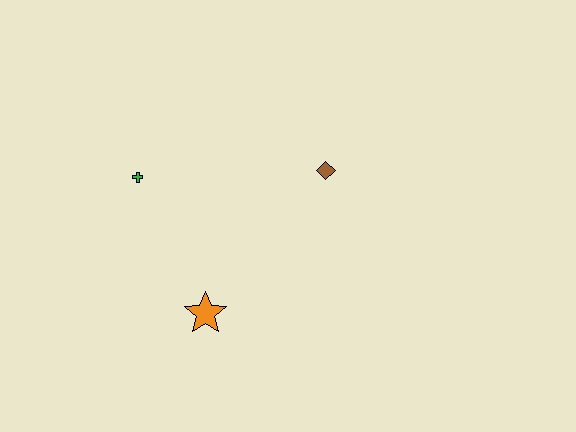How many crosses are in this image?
There is 1 cross.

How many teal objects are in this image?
There are no teal objects.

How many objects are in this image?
There are 3 objects.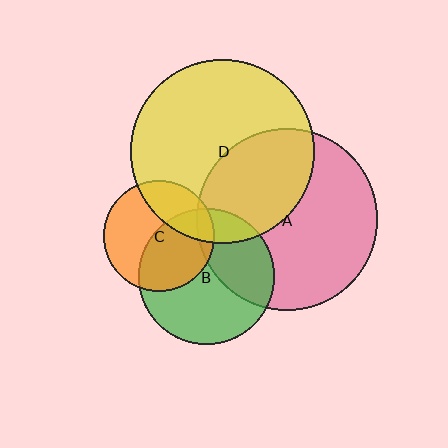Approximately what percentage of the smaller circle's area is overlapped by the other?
Approximately 10%.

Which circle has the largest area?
Circle D (yellow).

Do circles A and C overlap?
Yes.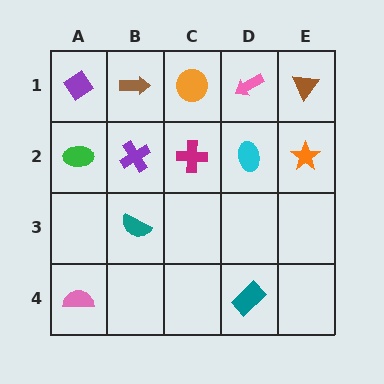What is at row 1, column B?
A brown arrow.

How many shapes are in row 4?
2 shapes.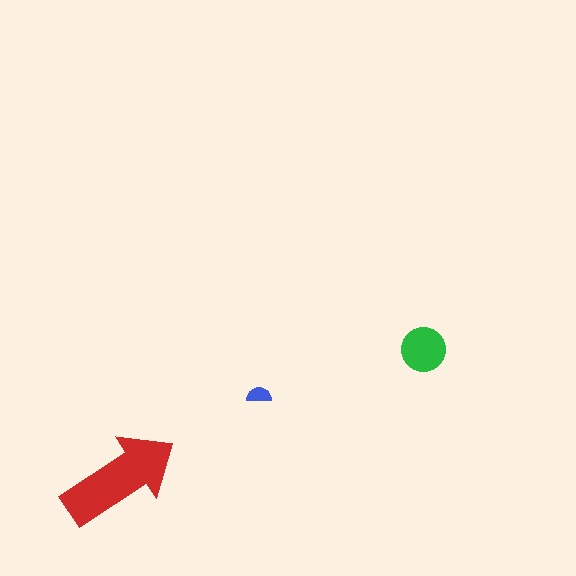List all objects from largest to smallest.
The red arrow, the green circle, the blue semicircle.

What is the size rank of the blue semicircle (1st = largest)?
3rd.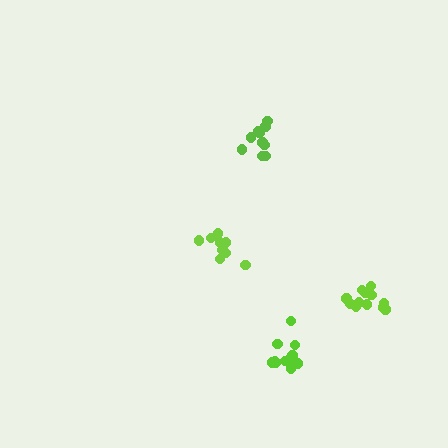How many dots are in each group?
Group 1: 11 dots, Group 2: 9 dots, Group 3: 11 dots, Group 4: 12 dots (43 total).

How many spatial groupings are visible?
There are 4 spatial groupings.